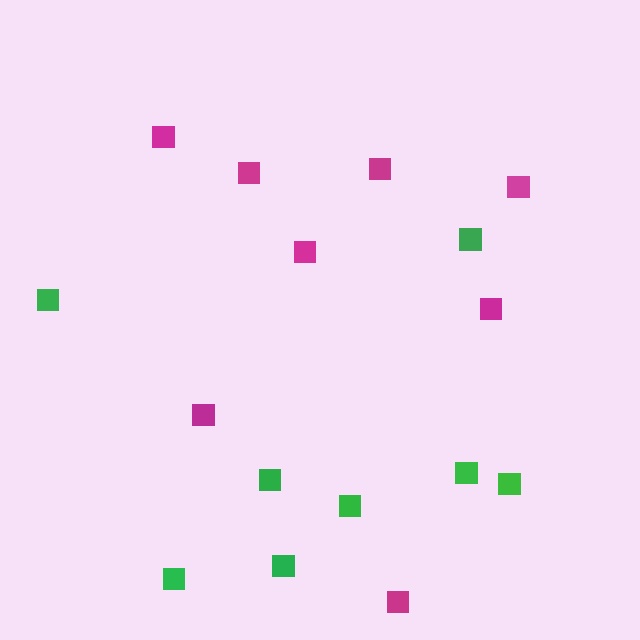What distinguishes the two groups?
There are 2 groups: one group of green squares (8) and one group of magenta squares (8).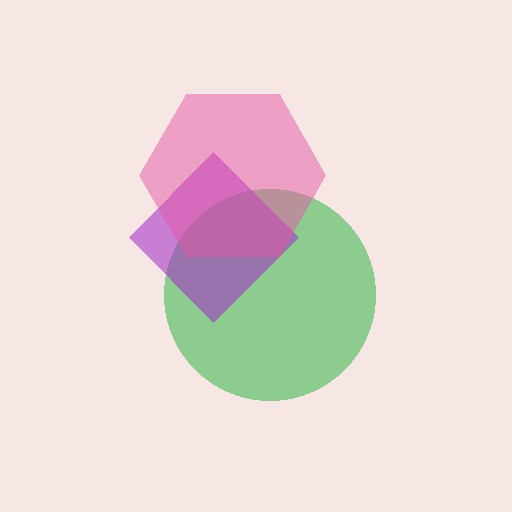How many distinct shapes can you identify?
There are 3 distinct shapes: a green circle, a purple diamond, a pink hexagon.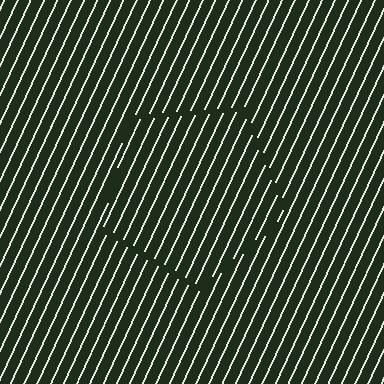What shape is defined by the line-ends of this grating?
An illusory pentagon. The interior of the shape contains the same grating, shifted by half a period — the contour is defined by the phase discontinuity where line-ends from the inner and outer gratings abut.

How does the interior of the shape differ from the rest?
The interior of the shape contains the same grating, shifted by half a period — the contour is defined by the phase discontinuity where line-ends from the inner and outer gratings abut.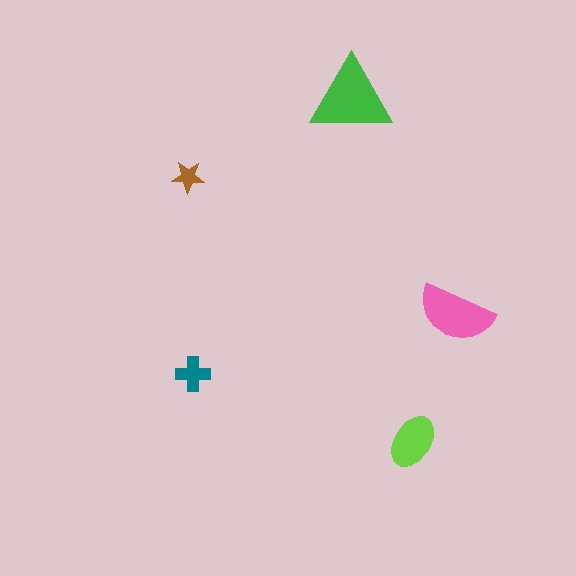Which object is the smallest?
The brown star.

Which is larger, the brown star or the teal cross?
The teal cross.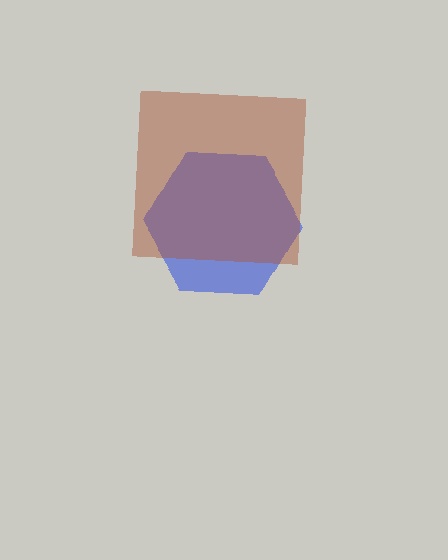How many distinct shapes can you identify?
There are 2 distinct shapes: a blue hexagon, a brown square.